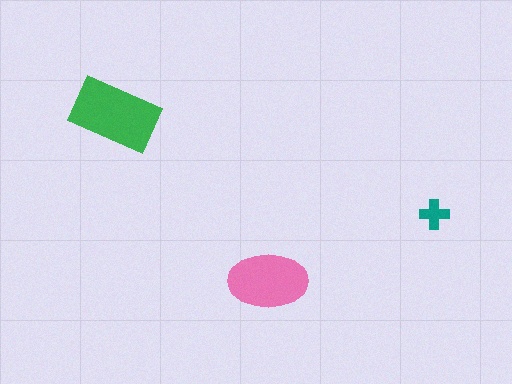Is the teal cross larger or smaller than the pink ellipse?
Smaller.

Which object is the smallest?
The teal cross.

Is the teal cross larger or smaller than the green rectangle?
Smaller.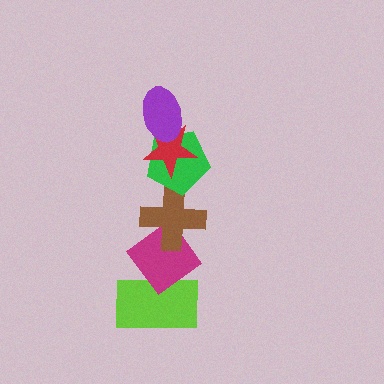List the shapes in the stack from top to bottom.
From top to bottom: the purple ellipse, the red star, the green pentagon, the brown cross, the magenta diamond, the lime rectangle.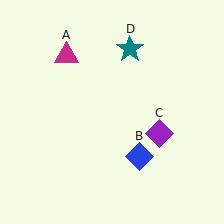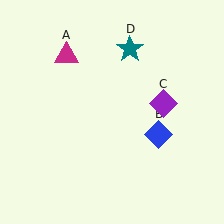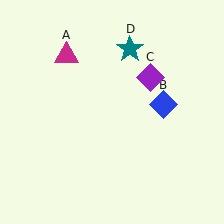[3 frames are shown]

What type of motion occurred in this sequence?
The blue diamond (object B), purple diamond (object C) rotated counterclockwise around the center of the scene.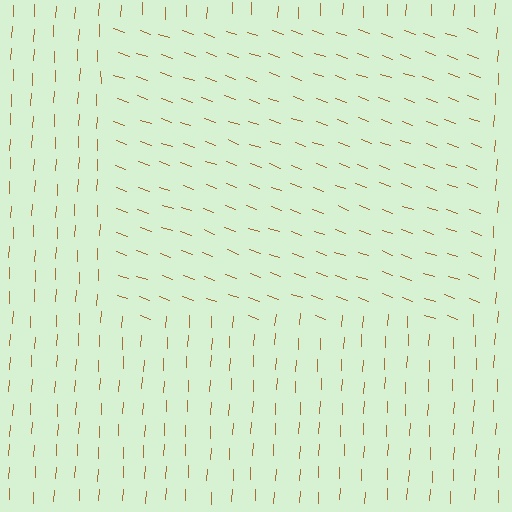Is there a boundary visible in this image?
Yes, there is a texture boundary formed by a change in line orientation.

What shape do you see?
I see a rectangle.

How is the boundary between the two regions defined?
The boundary is defined purely by a change in line orientation (approximately 73 degrees difference). All lines are the same color and thickness.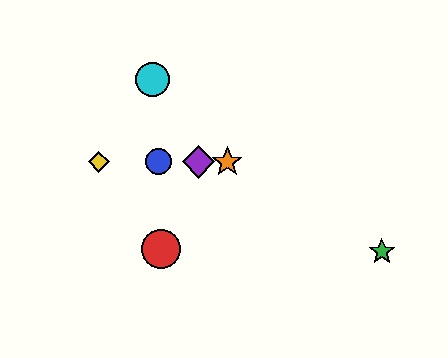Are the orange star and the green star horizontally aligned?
No, the orange star is at y≈162 and the green star is at y≈252.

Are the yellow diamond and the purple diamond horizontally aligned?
Yes, both are at y≈162.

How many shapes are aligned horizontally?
4 shapes (the blue circle, the yellow diamond, the purple diamond, the orange star) are aligned horizontally.